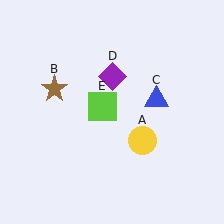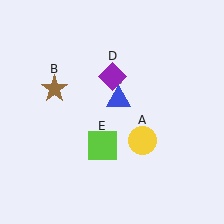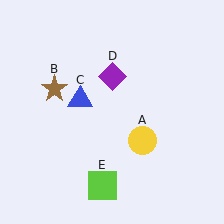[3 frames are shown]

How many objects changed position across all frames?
2 objects changed position: blue triangle (object C), lime square (object E).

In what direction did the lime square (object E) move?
The lime square (object E) moved down.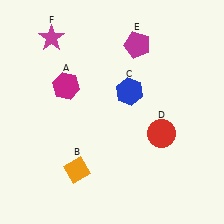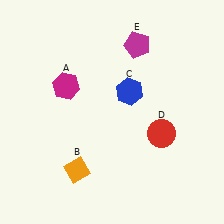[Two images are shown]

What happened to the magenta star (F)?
The magenta star (F) was removed in Image 2. It was in the top-left area of Image 1.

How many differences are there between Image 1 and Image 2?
There is 1 difference between the two images.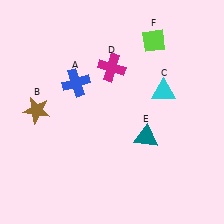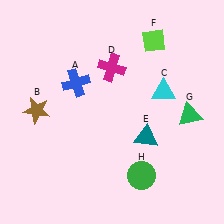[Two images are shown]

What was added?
A green triangle (G), a green circle (H) were added in Image 2.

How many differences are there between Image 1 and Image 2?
There are 2 differences between the two images.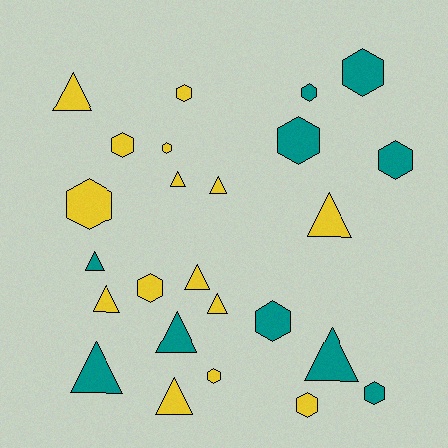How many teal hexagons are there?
There are 6 teal hexagons.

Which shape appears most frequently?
Hexagon, with 13 objects.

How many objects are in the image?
There are 25 objects.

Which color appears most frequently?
Yellow, with 15 objects.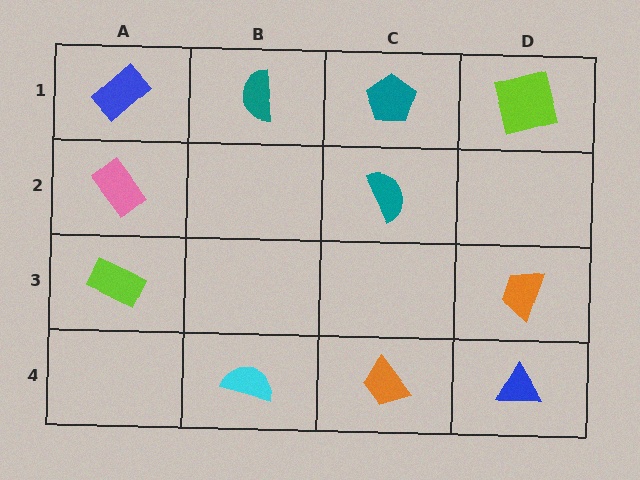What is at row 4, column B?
A cyan semicircle.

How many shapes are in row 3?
2 shapes.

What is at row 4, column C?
An orange trapezoid.